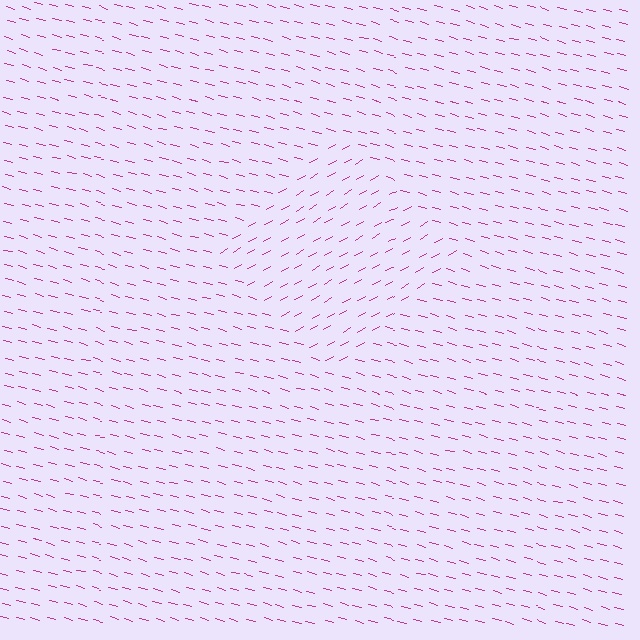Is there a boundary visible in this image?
Yes, there is a texture boundary formed by a change in line orientation.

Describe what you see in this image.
The image is filled with small magenta line segments. A diamond region in the image has lines oriented differently from the surrounding lines, creating a visible texture boundary.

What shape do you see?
I see a diamond.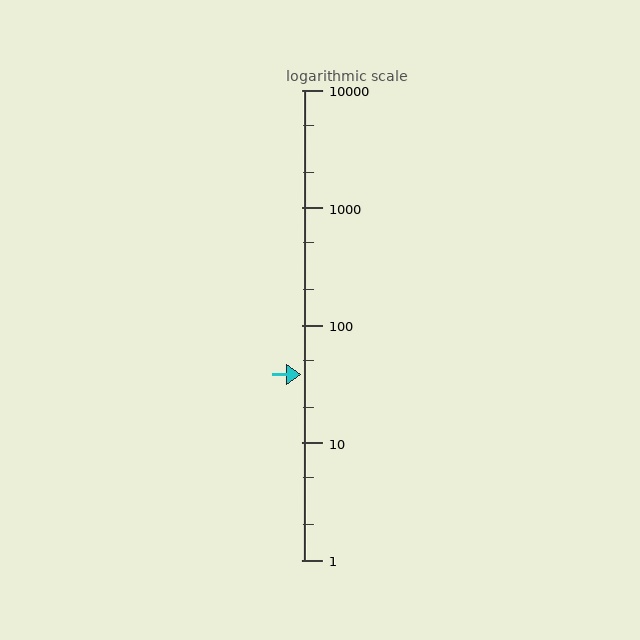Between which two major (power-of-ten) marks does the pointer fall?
The pointer is between 10 and 100.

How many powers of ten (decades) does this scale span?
The scale spans 4 decades, from 1 to 10000.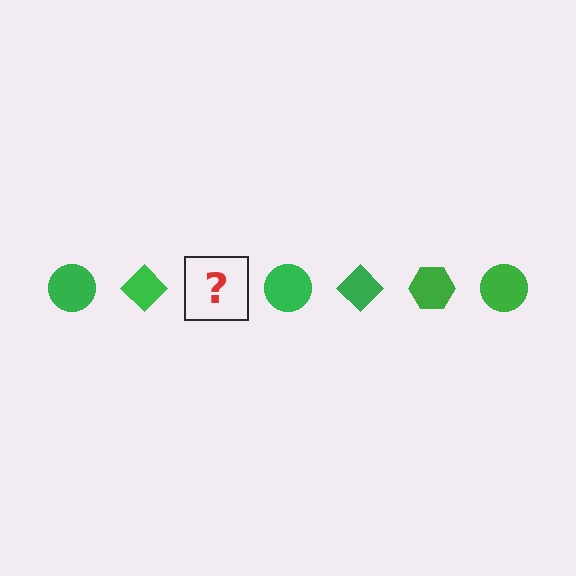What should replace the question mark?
The question mark should be replaced with a green hexagon.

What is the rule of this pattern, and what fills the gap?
The rule is that the pattern cycles through circle, diamond, hexagon shapes in green. The gap should be filled with a green hexagon.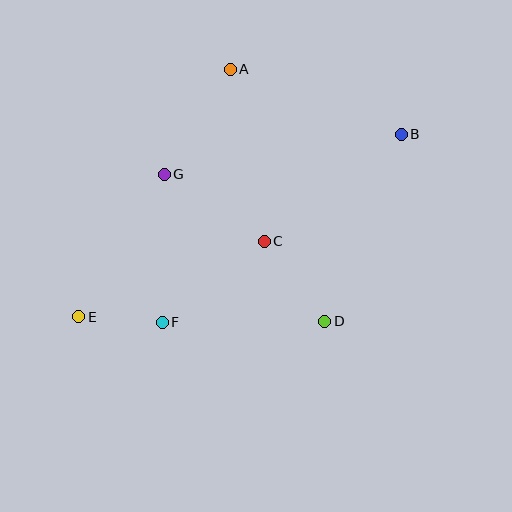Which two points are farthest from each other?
Points B and E are farthest from each other.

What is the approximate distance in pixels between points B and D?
The distance between B and D is approximately 201 pixels.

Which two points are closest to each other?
Points E and F are closest to each other.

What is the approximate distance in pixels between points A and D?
The distance between A and D is approximately 269 pixels.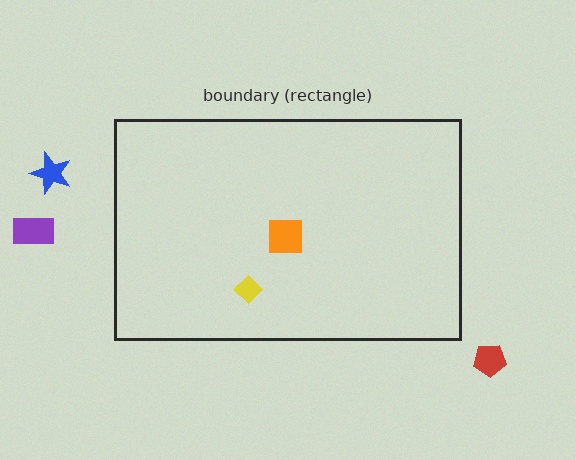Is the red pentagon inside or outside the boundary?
Outside.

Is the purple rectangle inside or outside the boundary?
Outside.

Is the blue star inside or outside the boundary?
Outside.